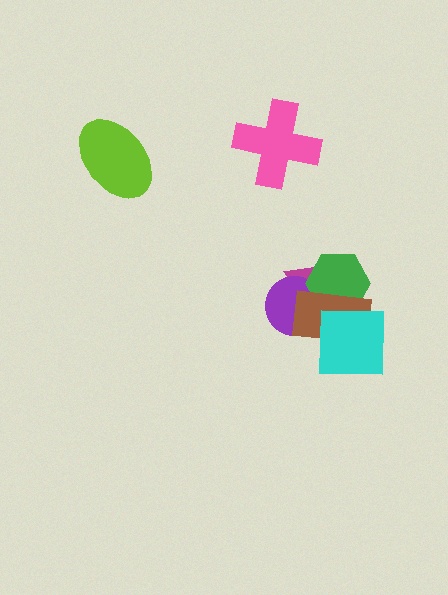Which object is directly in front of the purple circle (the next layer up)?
The green hexagon is directly in front of the purple circle.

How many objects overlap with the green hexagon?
3 objects overlap with the green hexagon.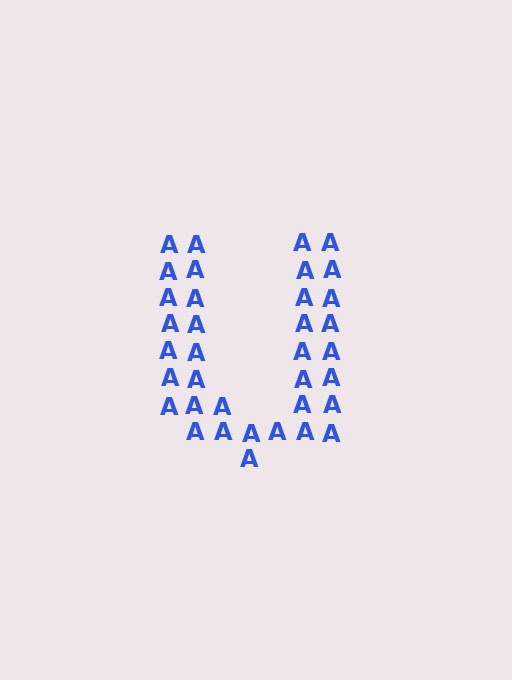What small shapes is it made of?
It is made of small letter A's.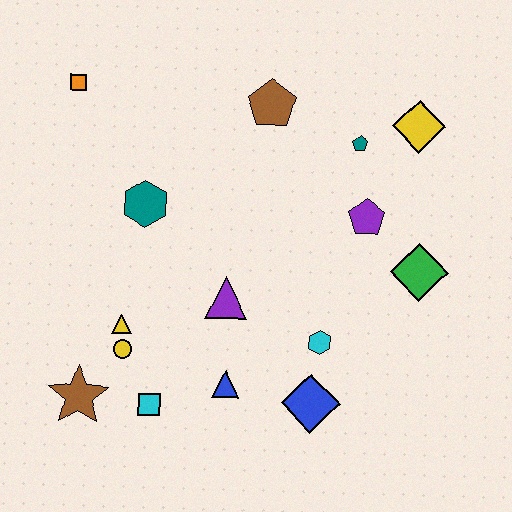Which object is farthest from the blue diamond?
The orange square is farthest from the blue diamond.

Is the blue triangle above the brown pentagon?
No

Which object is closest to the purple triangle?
The blue triangle is closest to the purple triangle.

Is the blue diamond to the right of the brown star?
Yes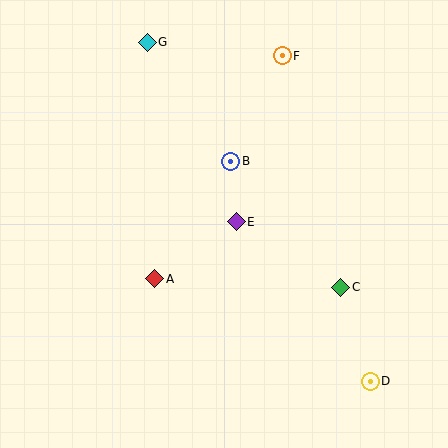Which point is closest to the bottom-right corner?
Point D is closest to the bottom-right corner.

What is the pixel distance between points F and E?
The distance between F and E is 172 pixels.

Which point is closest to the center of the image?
Point E at (236, 222) is closest to the center.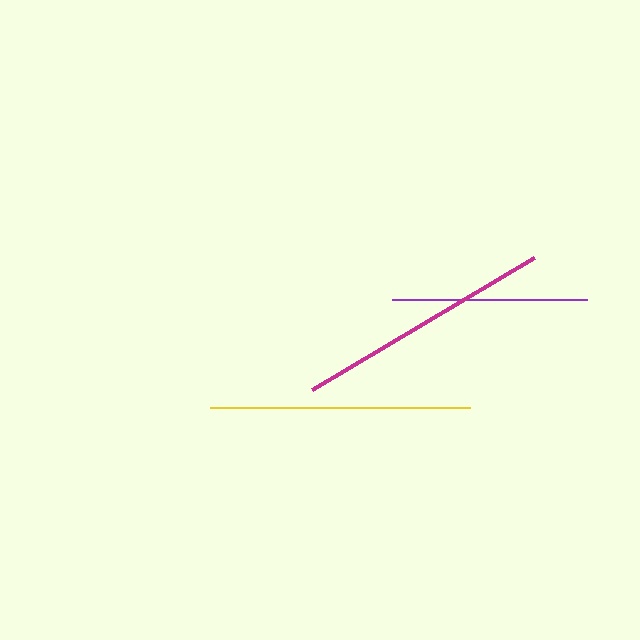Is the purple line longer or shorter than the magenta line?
The magenta line is longer than the purple line.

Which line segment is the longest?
The yellow line is the longest at approximately 260 pixels.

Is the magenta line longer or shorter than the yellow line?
The yellow line is longer than the magenta line.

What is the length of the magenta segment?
The magenta segment is approximately 258 pixels long.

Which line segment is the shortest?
The purple line is the shortest at approximately 195 pixels.